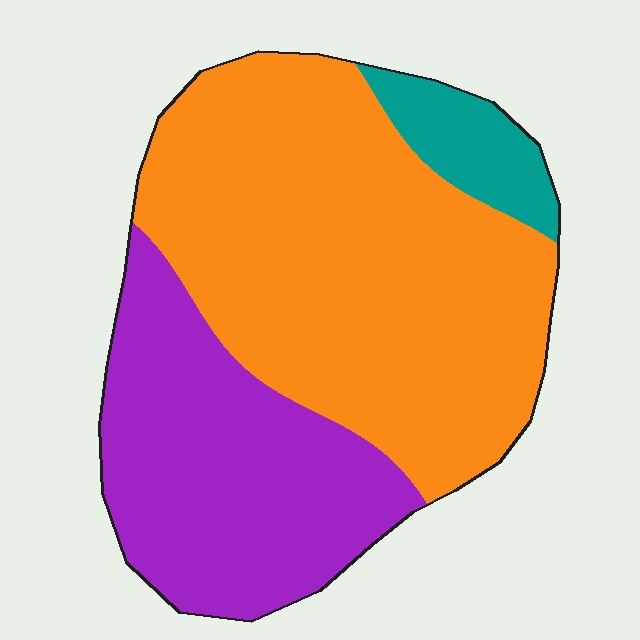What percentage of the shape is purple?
Purple covers 34% of the shape.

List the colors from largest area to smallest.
From largest to smallest: orange, purple, teal.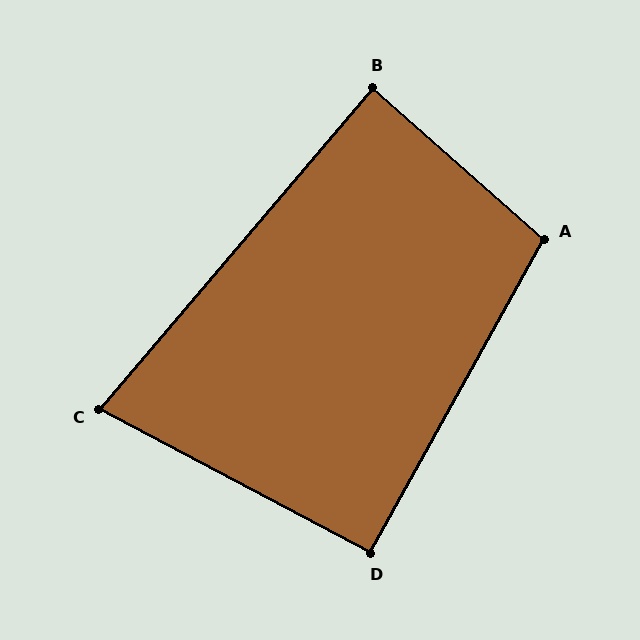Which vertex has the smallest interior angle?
C, at approximately 77 degrees.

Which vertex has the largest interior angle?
A, at approximately 103 degrees.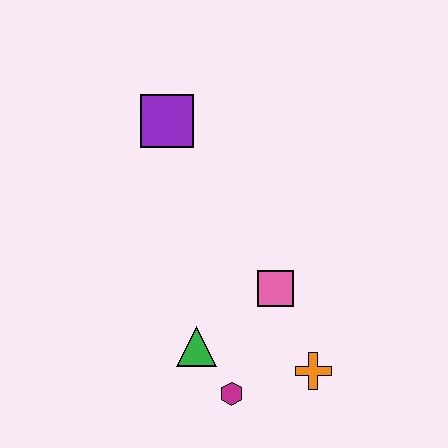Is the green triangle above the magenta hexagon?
Yes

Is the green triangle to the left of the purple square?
No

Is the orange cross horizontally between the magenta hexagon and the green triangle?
No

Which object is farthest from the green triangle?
The purple square is farthest from the green triangle.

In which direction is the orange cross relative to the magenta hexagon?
The orange cross is to the right of the magenta hexagon.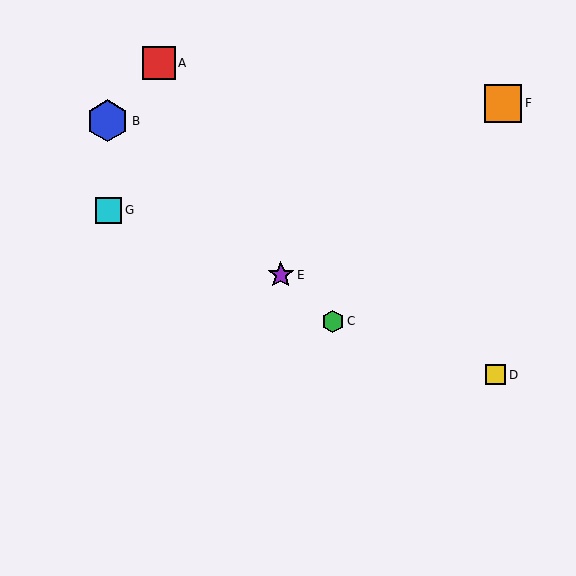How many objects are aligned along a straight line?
3 objects (B, C, E) are aligned along a straight line.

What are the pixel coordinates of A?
Object A is at (159, 63).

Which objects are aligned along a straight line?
Objects B, C, E are aligned along a straight line.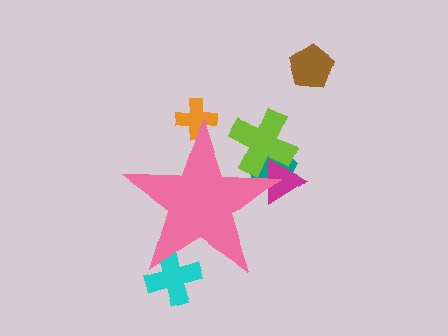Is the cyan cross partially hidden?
Yes, the cyan cross is partially hidden behind the pink star.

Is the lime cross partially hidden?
Yes, the lime cross is partially hidden behind the pink star.